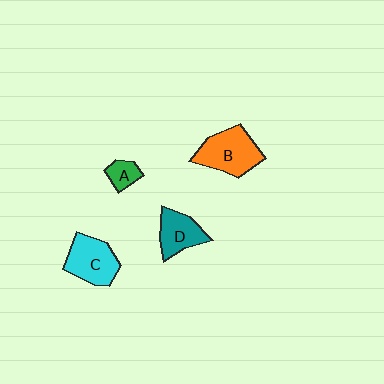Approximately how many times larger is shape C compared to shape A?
Approximately 2.6 times.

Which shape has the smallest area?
Shape A (green).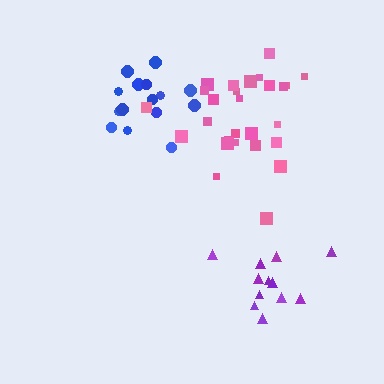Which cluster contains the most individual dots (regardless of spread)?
Pink (27).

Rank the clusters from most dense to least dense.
pink, blue, purple.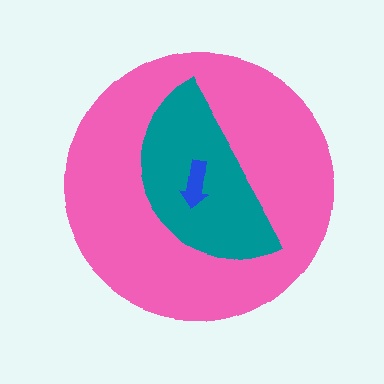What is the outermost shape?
The pink circle.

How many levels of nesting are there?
3.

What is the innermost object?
The blue arrow.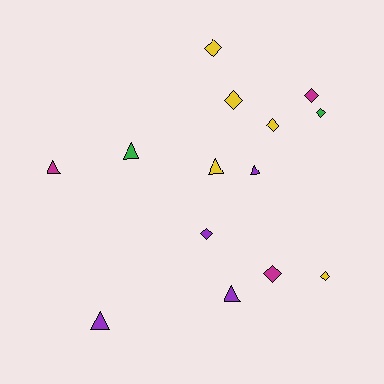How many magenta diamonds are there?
There are 2 magenta diamonds.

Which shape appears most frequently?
Diamond, with 8 objects.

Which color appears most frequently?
Yellow, with 5 objects.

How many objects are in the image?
There are 14 objects.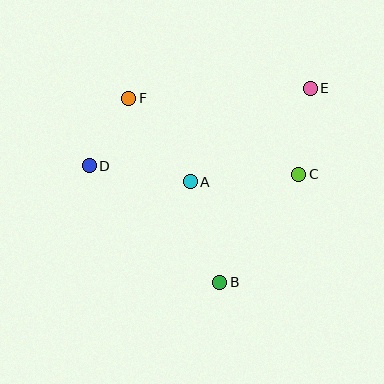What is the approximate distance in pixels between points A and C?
The distance between A and C is approximately 108 pixels.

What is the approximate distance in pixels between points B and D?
The distance between B and D is approximately 175 pixels.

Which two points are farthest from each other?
Points D and E are farthest from each other.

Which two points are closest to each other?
Points D and F are closest to each other.